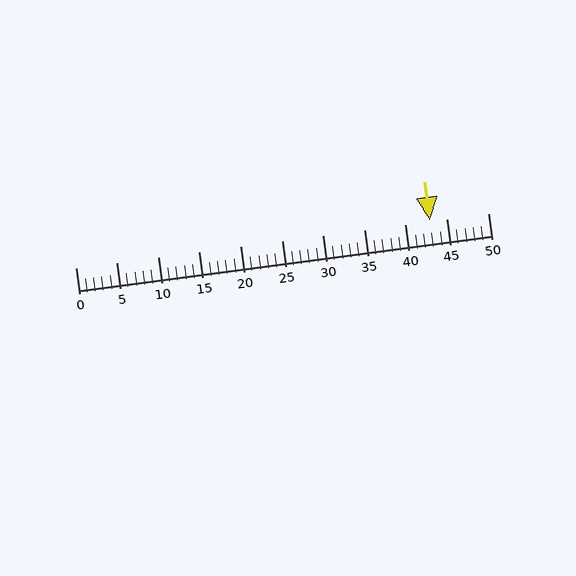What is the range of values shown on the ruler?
The ruler shows values from 0 to 50.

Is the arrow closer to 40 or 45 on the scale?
The arrow is closer to 45.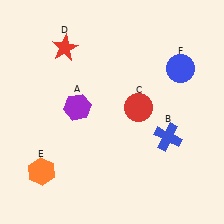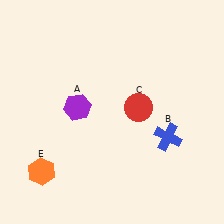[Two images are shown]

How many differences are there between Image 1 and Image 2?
There are 2 differences between the two images.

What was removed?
The blue circle (F), the red star (D) were removed in Image 2.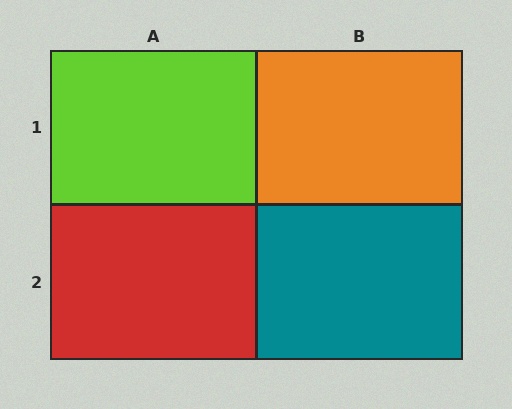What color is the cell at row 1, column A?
Lime.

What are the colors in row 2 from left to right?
Red, teal.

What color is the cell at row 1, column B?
Orange.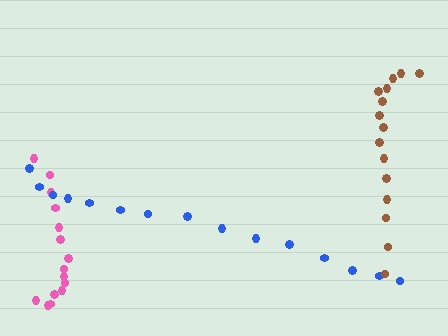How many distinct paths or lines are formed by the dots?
There are 3 distinct paths.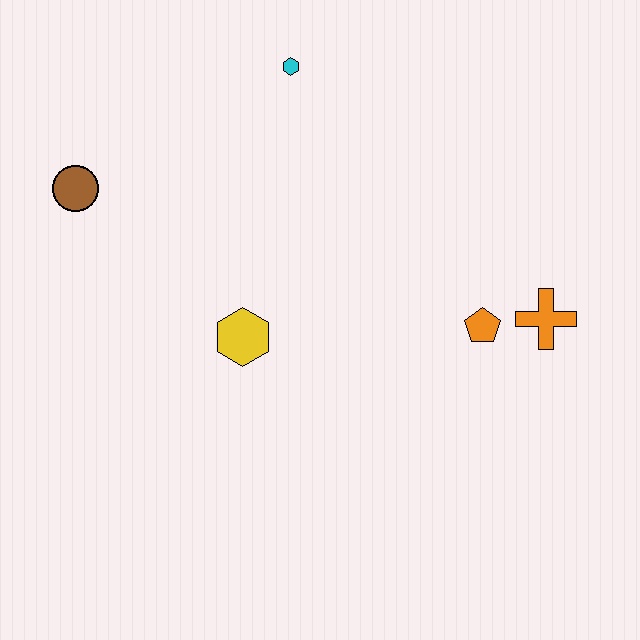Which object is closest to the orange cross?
The orange pentagon is closest to the orange cross.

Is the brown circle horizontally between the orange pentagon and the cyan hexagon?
No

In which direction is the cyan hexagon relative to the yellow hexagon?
The cyan hexagon is above the yellow hexagon.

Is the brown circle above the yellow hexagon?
Yes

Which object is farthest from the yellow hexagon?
The orange cross is farthest from the yellow hexagon.